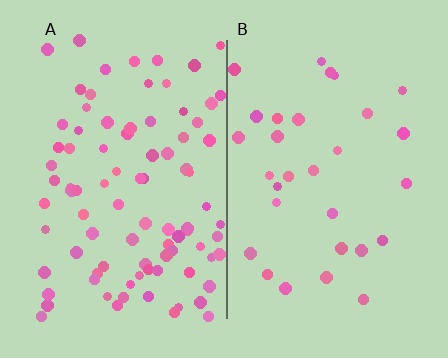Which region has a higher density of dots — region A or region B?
A (the left).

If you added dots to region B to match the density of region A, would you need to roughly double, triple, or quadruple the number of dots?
Approximately triple.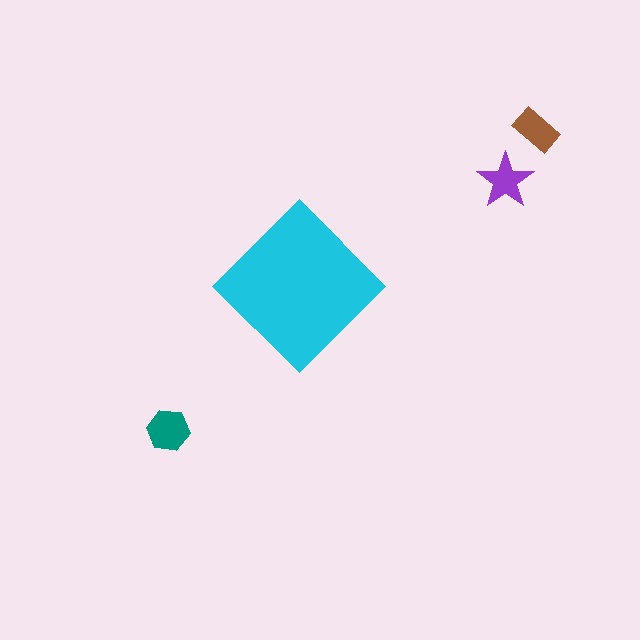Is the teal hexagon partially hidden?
No, the teal hexagon is fully visible.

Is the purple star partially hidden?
No, the purple star is fully visible.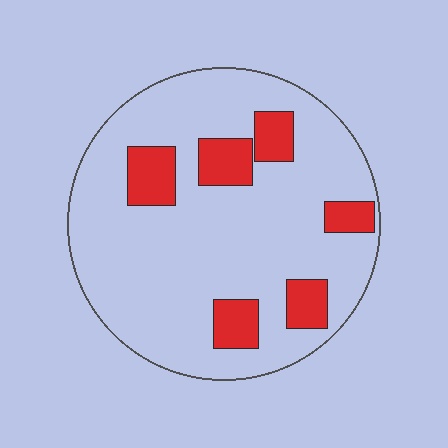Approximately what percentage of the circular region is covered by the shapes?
Approximately 20%.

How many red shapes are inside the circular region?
6.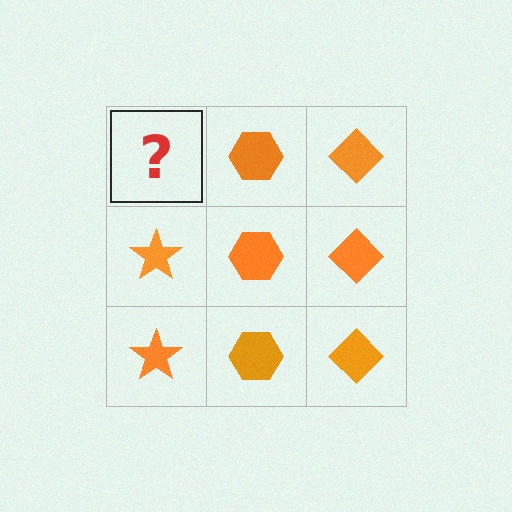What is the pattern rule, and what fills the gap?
The rule is that each column has a consistent shape. The gap should be filled with an orange star.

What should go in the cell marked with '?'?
The missing cell should contain an orange star.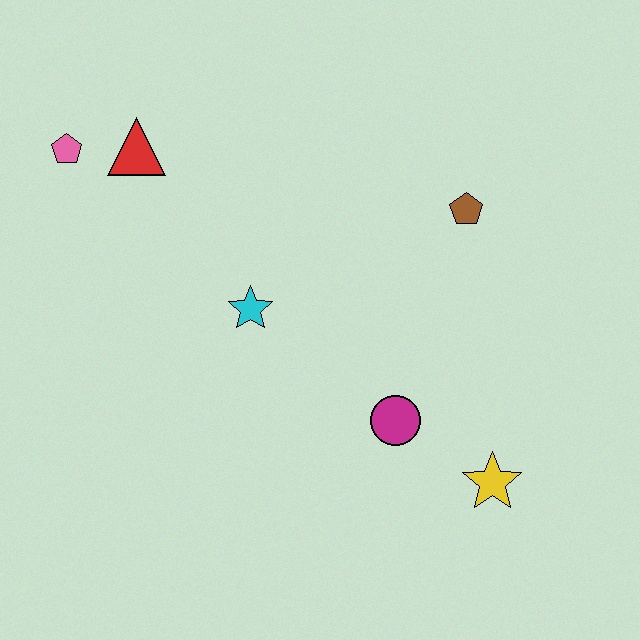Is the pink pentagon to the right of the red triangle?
No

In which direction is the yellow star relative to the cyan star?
The yellow star is to the right of the cyan star.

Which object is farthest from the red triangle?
The yellow star is farthest from the red triangle.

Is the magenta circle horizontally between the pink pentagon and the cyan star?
No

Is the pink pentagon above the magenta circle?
Yes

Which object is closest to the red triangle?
The pink pentagon is closest to the red triangle.